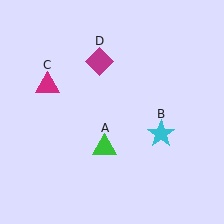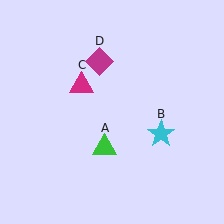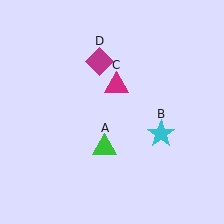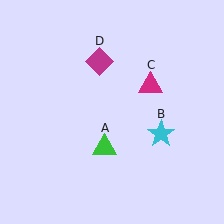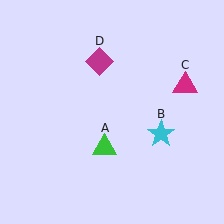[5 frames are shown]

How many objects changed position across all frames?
1 object changed position: magenta triangle (object C).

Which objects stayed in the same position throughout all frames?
Green triangle (object A) and cyan star (object B) and magenta diamond (object D) remained stationary.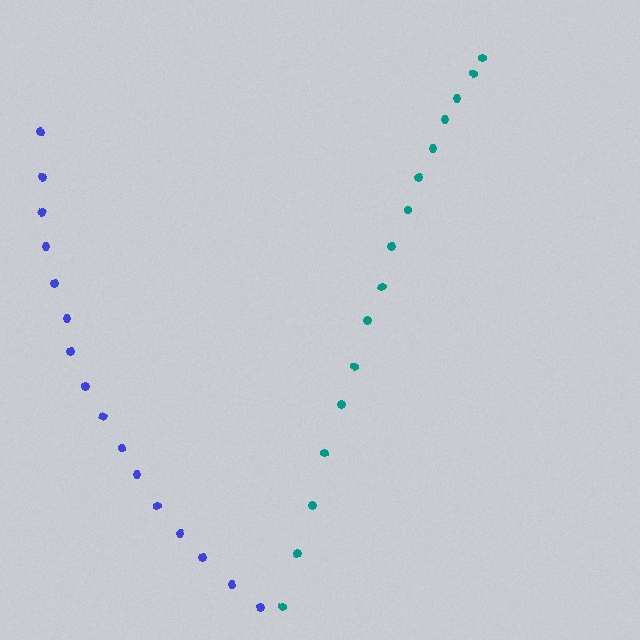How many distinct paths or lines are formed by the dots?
There are 2 distinct paths.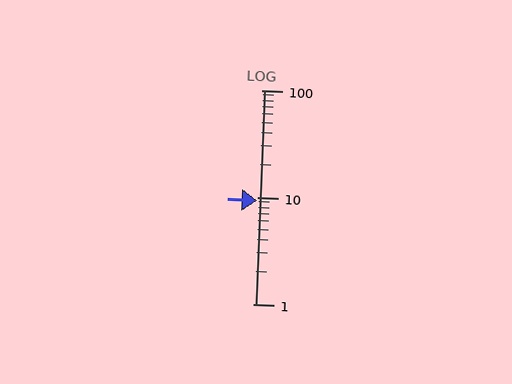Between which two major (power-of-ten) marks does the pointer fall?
The pointer is between 1 and 10.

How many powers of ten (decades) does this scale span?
The scale spans 2 decades, from 1 to 100.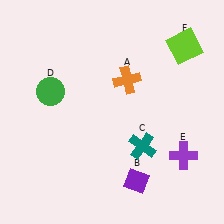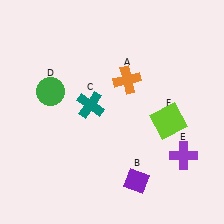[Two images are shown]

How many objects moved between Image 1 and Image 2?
2 objects moved between the two images.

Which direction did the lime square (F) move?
The lime square (F) moved down.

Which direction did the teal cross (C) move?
The teal cross (C) moved left.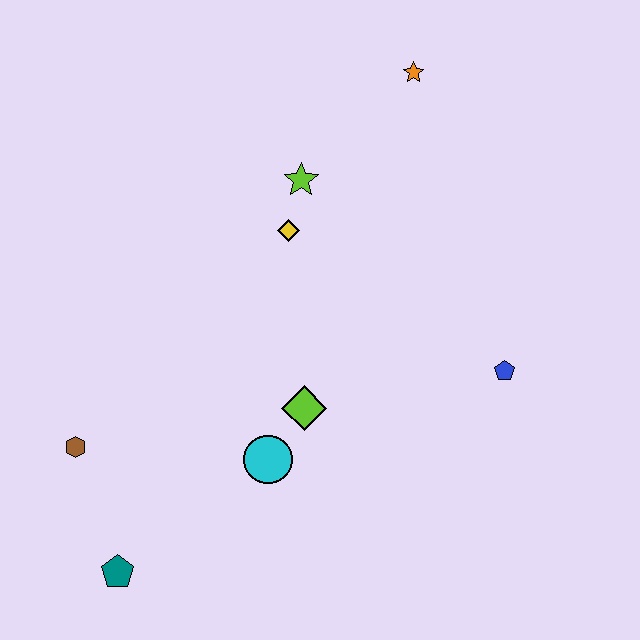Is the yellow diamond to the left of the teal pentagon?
No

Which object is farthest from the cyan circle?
The orange star is farthest from the cyan circle.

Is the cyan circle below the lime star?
Yes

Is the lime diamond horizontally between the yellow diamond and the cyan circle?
No